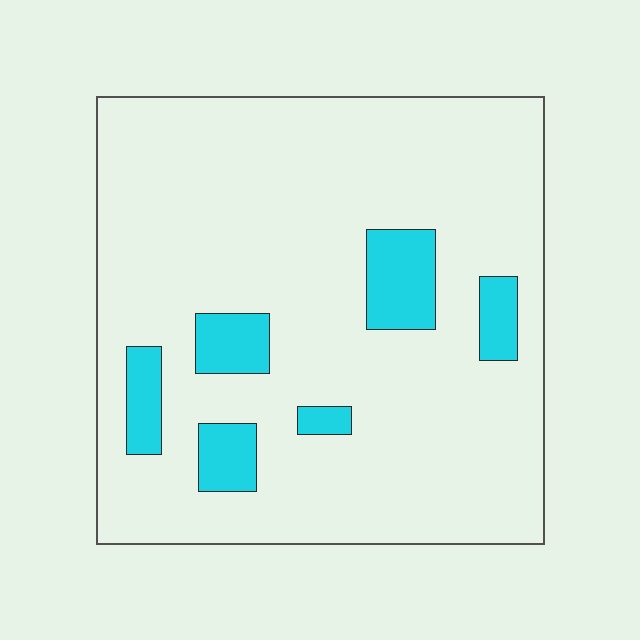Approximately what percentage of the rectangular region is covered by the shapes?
Approximately 10%.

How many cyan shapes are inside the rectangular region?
6.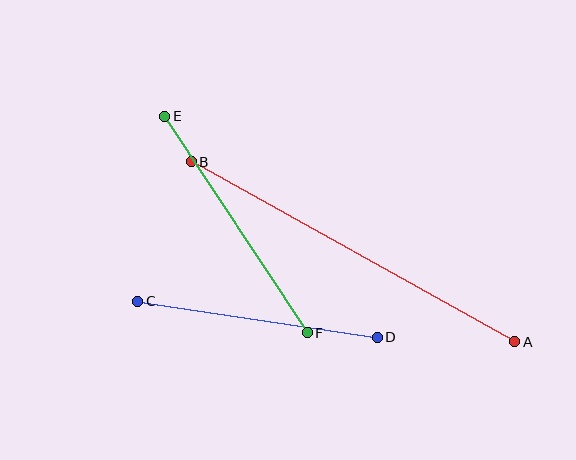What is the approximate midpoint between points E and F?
The midpoint is at approximately (236, 224) pixels.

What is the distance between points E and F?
The distance is approximately 259 pixels.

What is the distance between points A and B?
The distance is approximately 370 pixels.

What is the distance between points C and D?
The distance is approximately 242 pixels.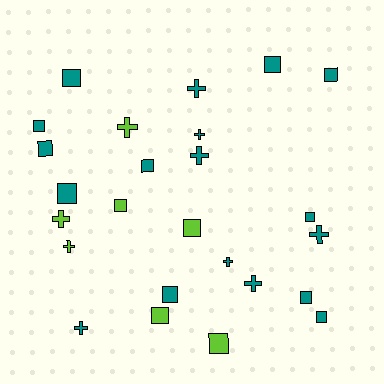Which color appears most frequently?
Teal, with 18 objects.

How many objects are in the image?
There are 25 objects.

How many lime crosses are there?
There are 3 lime crosses.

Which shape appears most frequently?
Square, with 15 objects.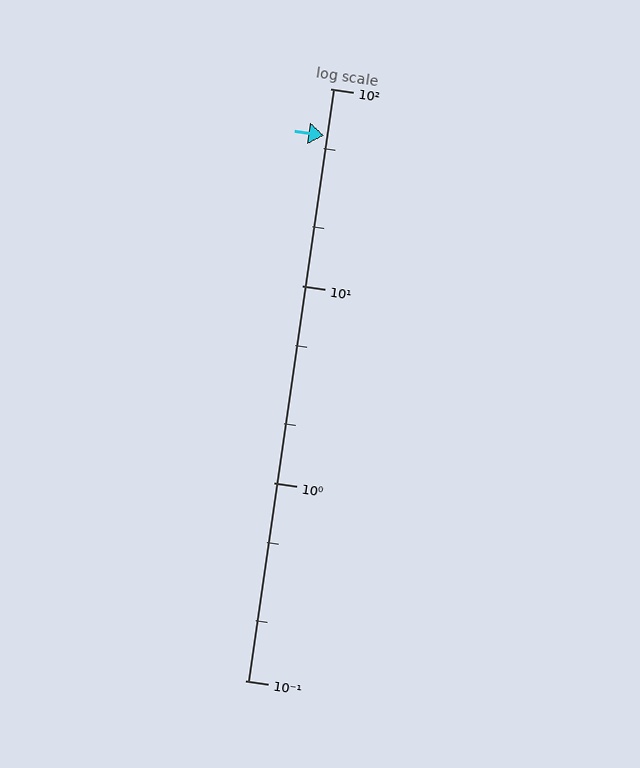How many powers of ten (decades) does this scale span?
The scale spans 3 decades, from 0.1 to 100.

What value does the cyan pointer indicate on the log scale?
The pointer indicates approximately 58.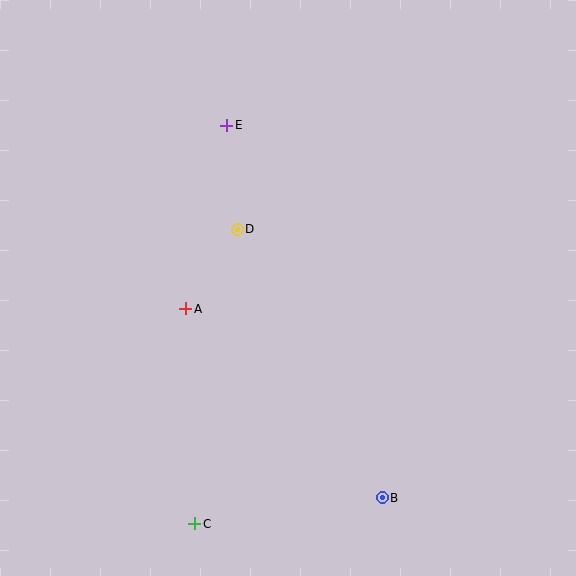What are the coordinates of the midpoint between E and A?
The midpoint between E and A is at (206, 217).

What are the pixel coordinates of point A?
Point A is at (186, 309).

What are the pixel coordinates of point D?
Point D is at (237, 229).